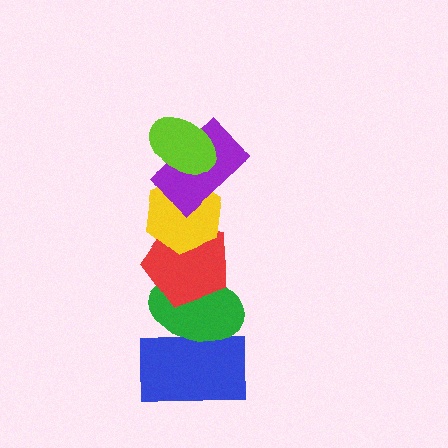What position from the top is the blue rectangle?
The blue rectangle is 6th from the top.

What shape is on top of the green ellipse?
The red pentagon is on top of the green ellipse.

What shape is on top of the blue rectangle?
The green ellipse is on top of the blue rectangle.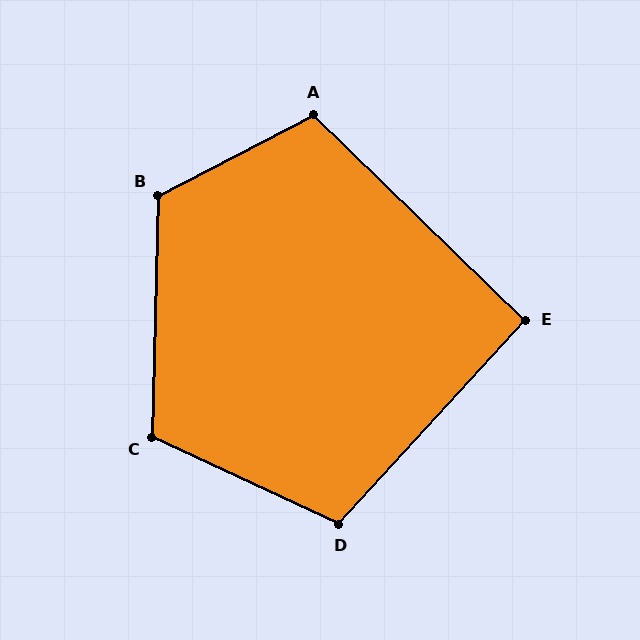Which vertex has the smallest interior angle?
E, at approximately 92 degrees.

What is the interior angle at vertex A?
Approximately 109 degrees (obtuse).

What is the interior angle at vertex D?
Approximately 107 degrees (obtuse).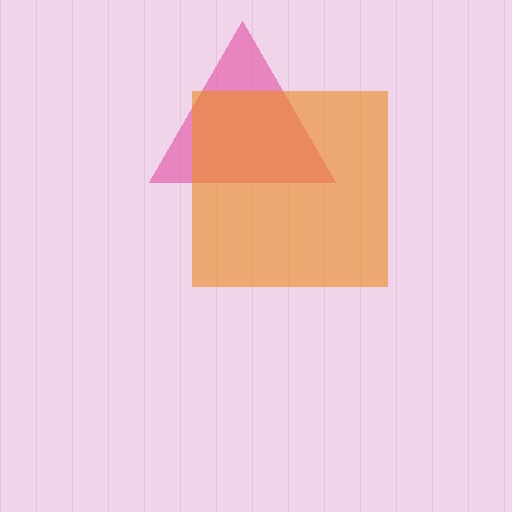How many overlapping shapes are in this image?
There are 2 overlapping shapes in the image.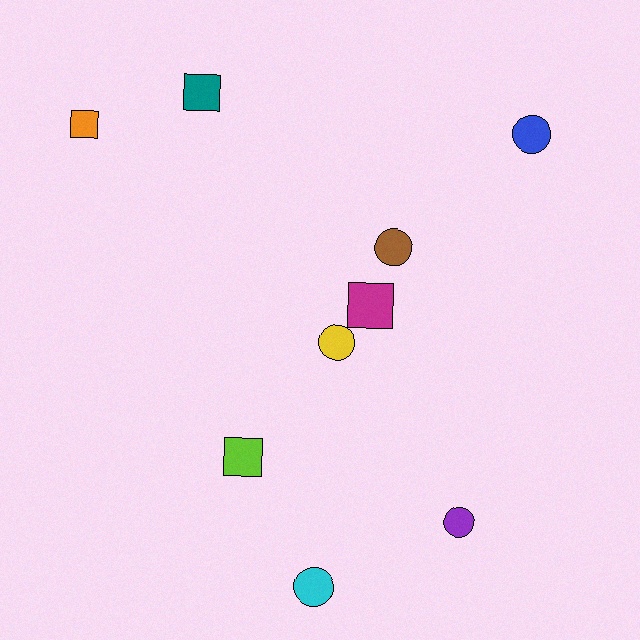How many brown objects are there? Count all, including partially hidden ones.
There is 1 brown object.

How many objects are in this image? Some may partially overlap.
There are 9 objects.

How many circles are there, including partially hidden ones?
There are 5 circles.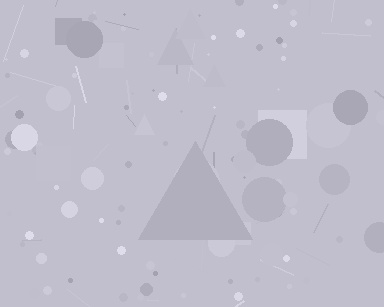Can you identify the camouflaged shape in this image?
The camouflaged shape is a triangle.